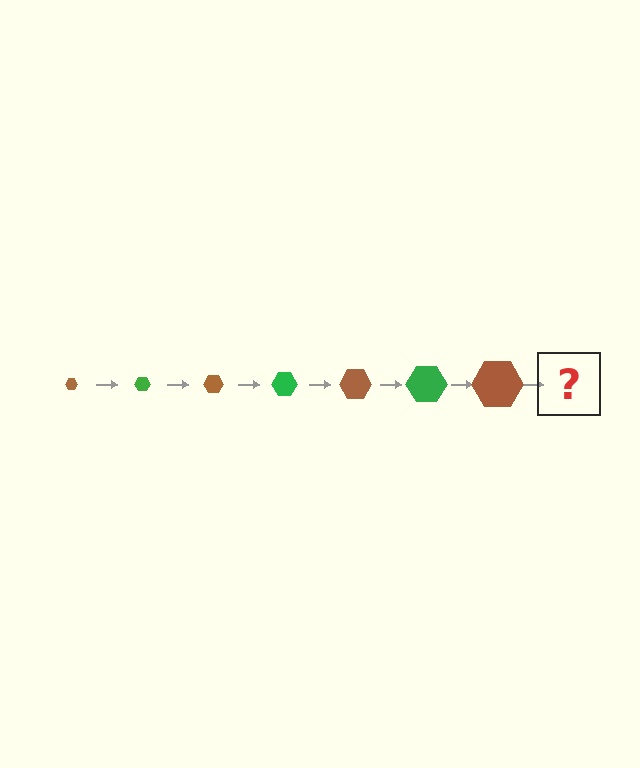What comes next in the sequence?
The next element should be a green hexagon, larger than the previous one.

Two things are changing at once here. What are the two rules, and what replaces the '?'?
The two rules are that the hexagon grows larger each step and the color cycles through brown and green. The '?' should be a green hexagon, larger than the previous one.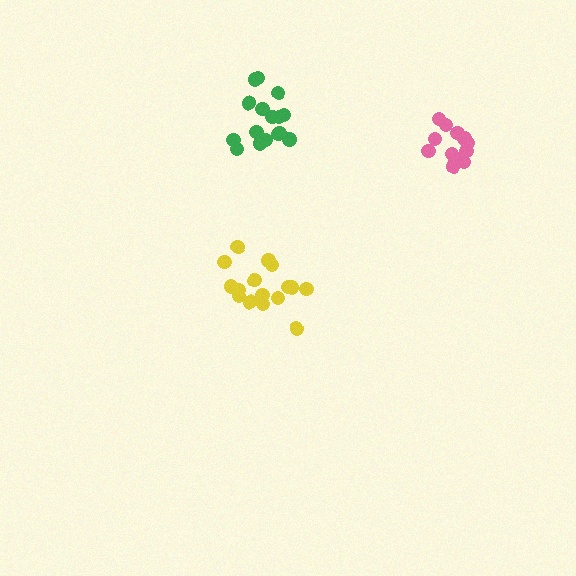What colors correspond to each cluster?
The clusters are colored: yellow, pink, green.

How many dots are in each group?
Group 1: 16 dots, Group 2: 13 dots, Group 3: 16 dots (45 total).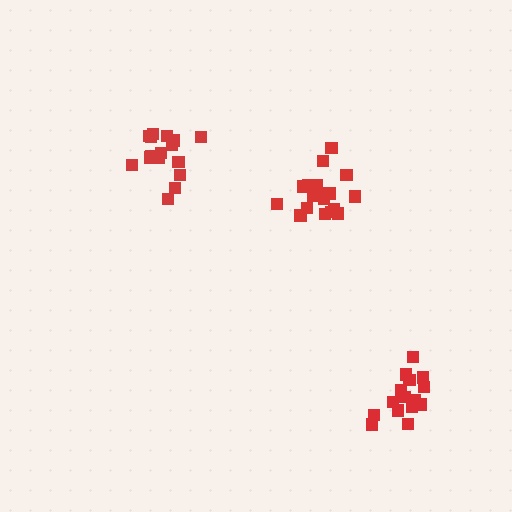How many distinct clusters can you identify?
There are 3 distinct clusters.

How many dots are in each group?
Group 1: 18 dots, Group 2: 16 dots, Group 3: 16 dots (50 total).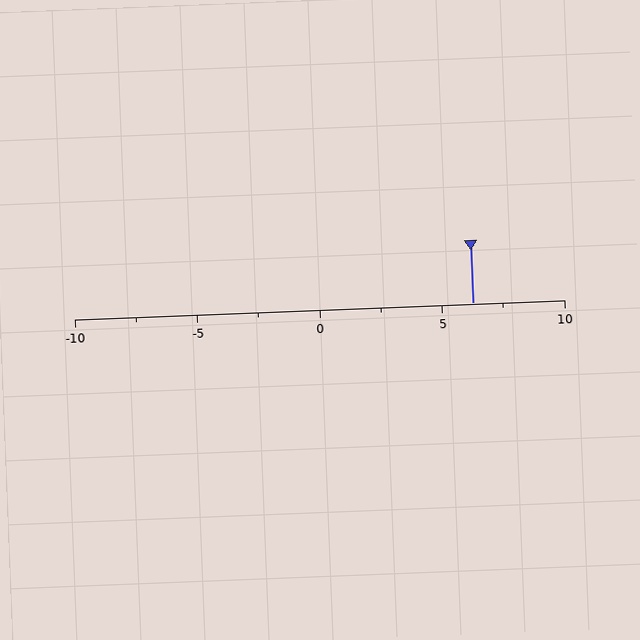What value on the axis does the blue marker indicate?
The marker indicates approximately 6.2.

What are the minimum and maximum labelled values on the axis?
The axis runs from -10 to 10.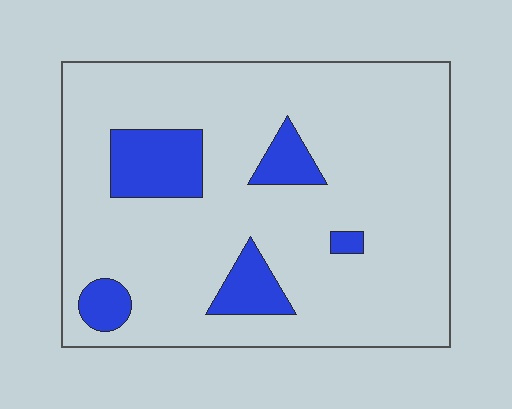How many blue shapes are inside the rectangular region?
5.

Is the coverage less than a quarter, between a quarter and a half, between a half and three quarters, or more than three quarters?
Less than a quarter.